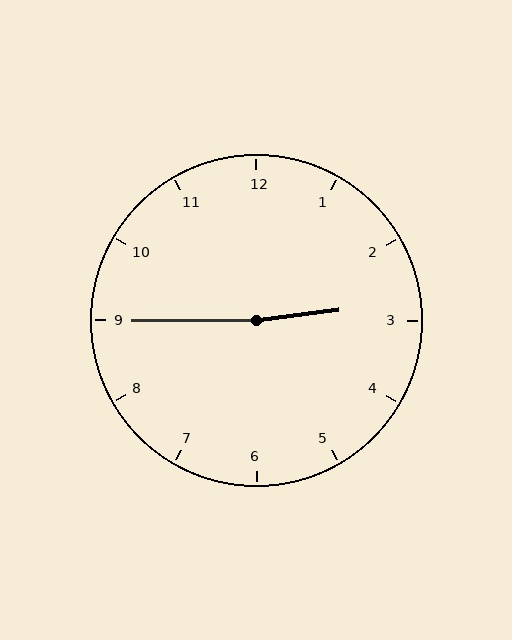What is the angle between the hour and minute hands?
Approximately 172 degrees.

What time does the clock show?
2:45.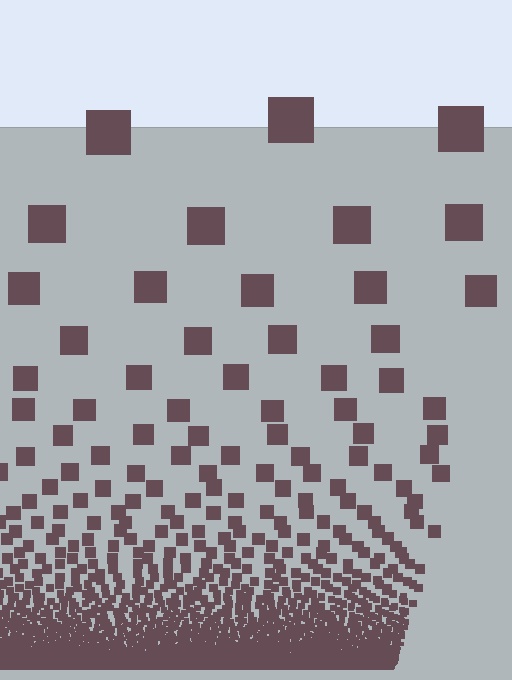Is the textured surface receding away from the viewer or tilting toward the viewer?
The surface appears to tilt toward the viewer. Texture elements get larger and sparser toward the top.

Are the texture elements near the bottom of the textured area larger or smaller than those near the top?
Smaller. The gradient is inverted — elements near the bottom are smaller and denser.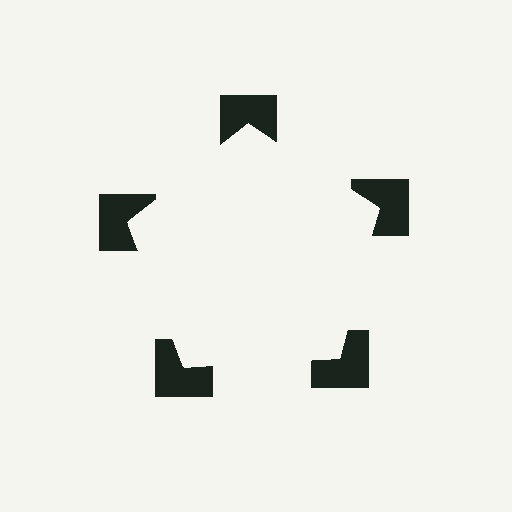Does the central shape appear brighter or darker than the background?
It typically appears slightly brighter than the background, even though no actual brightness change is drawn.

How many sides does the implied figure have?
5 sides.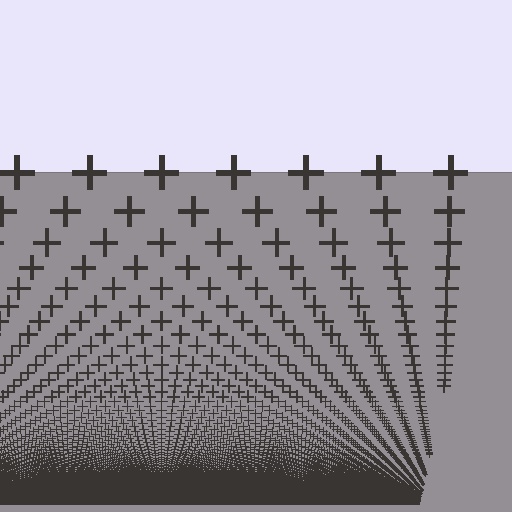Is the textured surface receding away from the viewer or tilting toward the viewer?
The surface appears to tilt toward the viewer. Texture elements get larger and sparser toward the top.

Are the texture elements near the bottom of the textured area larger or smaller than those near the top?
Smaller. The gradient is inverted — elements near the bottom are smaller and denser.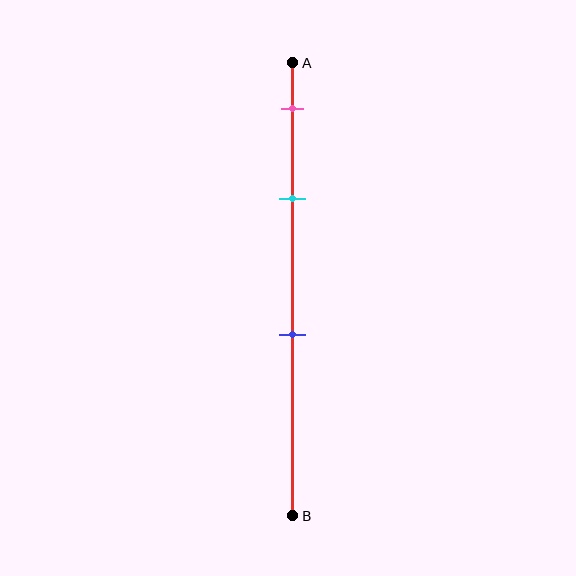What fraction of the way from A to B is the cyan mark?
The cyan mark is approximately 30% (0.3) of the way from A to B.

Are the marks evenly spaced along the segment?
No, the marks are not evenly spaced.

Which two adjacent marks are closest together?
The pink and cyan marks are the closest adjacent pair.